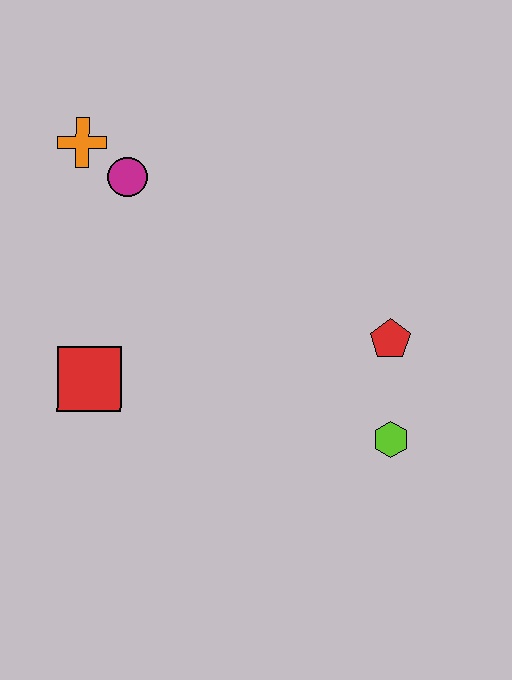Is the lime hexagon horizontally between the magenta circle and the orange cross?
No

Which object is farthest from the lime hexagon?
The orange cross is farthest from the lime hexagon.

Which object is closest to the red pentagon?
The lime hexagon is closest to the red pentagon.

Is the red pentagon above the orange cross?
No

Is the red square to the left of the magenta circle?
Yes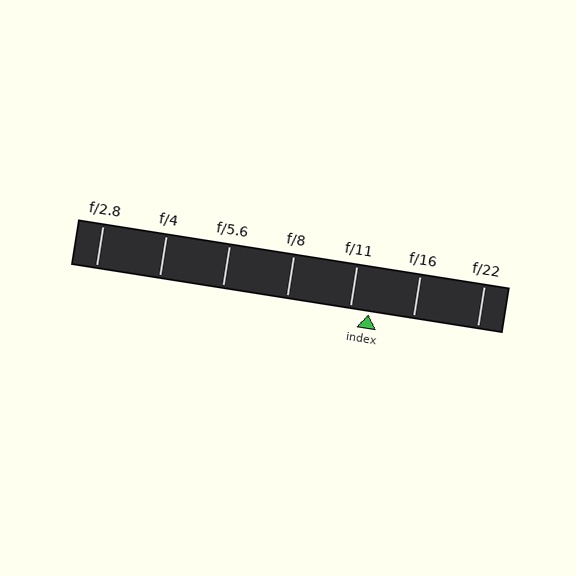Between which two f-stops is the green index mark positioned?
The index mark is between f/11 and f/16.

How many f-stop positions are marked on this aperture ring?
There are 7 f-stop positions marked.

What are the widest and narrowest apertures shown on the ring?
The widest aperture shown is f/2.8 and the narrowest is f/22.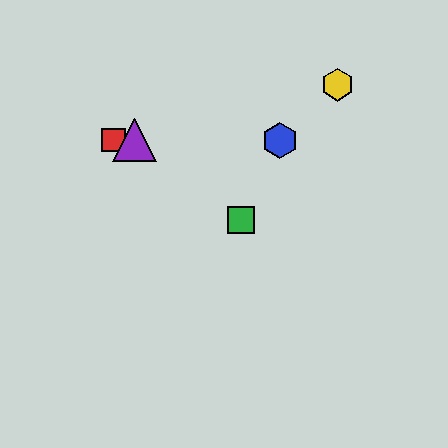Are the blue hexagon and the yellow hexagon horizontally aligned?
No, the blue hexagon is at y≈140 and the yellow hexagon is at y≈85.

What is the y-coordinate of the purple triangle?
The purple triangle is at y≈140.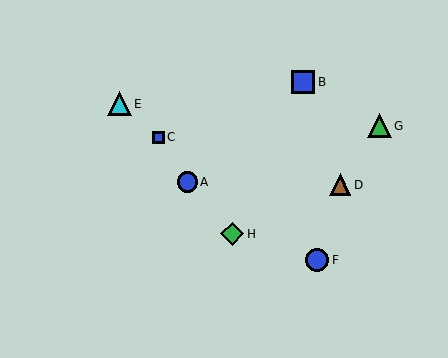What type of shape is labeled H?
Shape H is a green diamond.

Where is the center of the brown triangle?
The center of the brown triangle is at (340, 185).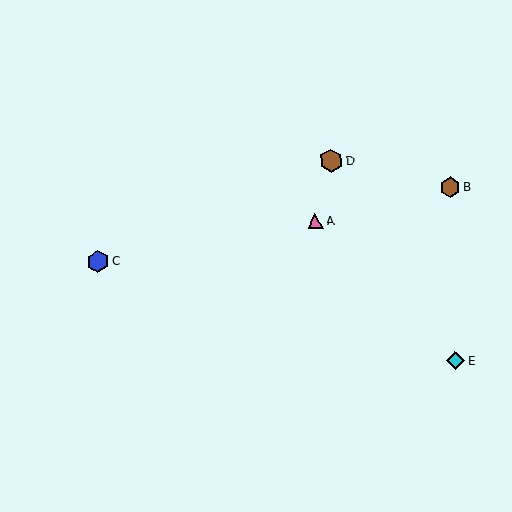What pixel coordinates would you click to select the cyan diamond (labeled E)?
Click at (455, 361) to select the cyan diamond E.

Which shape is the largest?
The brown hexagon (labeled D) is the largest.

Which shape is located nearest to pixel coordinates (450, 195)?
The brown hexagon (labeled B) at (450, 187) is nearest to that location.